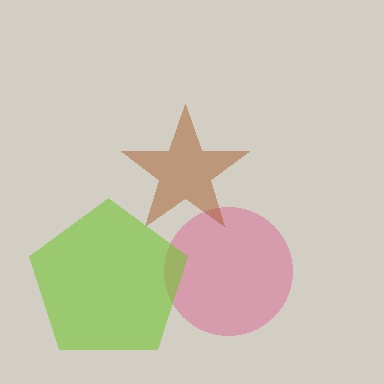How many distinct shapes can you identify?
There are 3 distinct shapes: a pink circle, a brown star, a lime pentagon.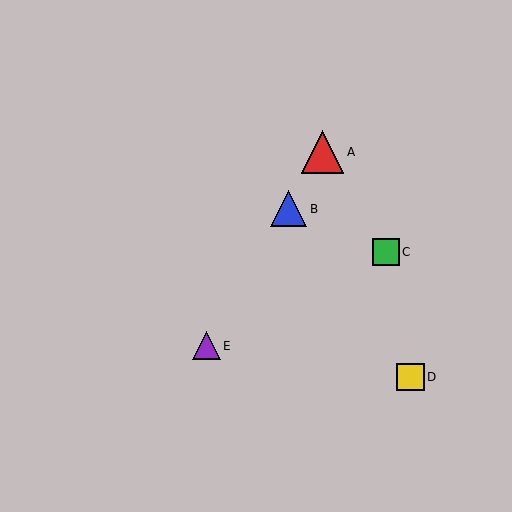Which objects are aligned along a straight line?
Objects A, B, E are aligned along a straight line.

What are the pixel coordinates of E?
Object E is at (207, 346).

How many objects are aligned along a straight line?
3 objects (A, B, E) are aligned along a straight line.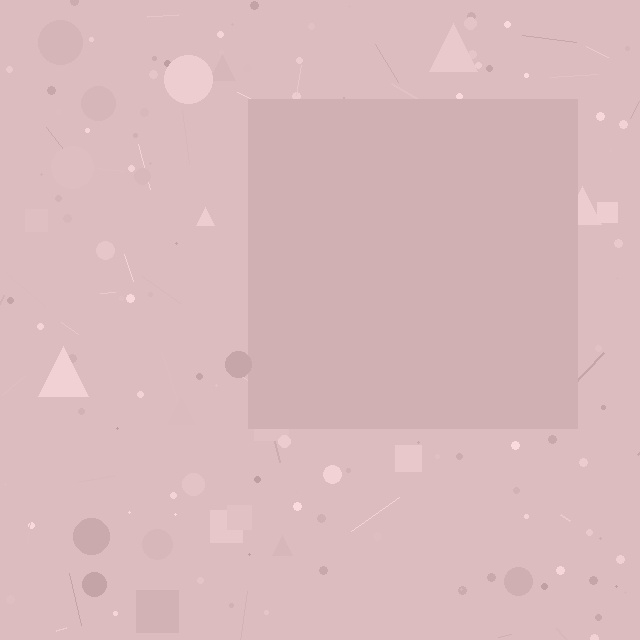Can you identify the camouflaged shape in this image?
The camouflaged shape is a square.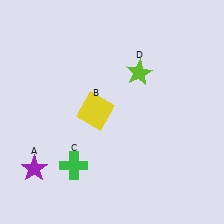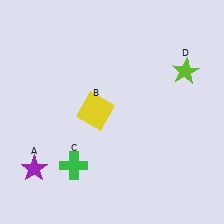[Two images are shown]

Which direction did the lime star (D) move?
The lime star (D) moved right.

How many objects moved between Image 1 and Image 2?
1 object moved between the two images.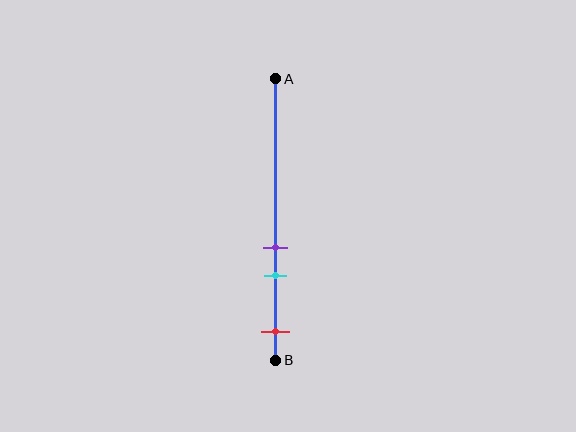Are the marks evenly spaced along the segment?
No, the marks are not evenly spaced.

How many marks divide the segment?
There are 3 marks dividing the segment.